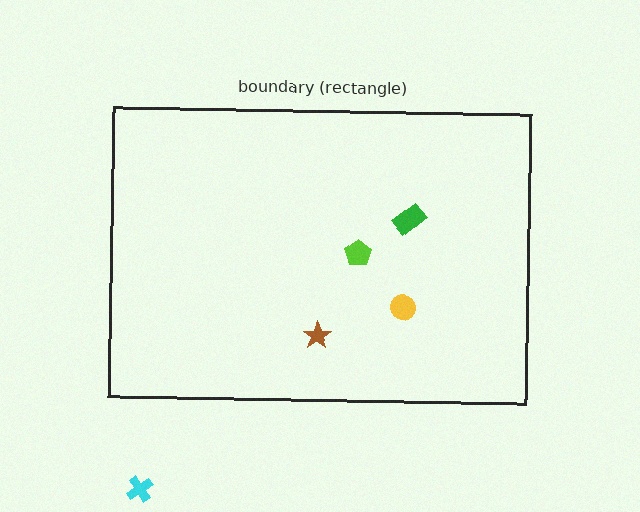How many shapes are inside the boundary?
4 inside, 1 outside.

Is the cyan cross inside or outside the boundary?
Outside.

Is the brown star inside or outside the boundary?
Inside.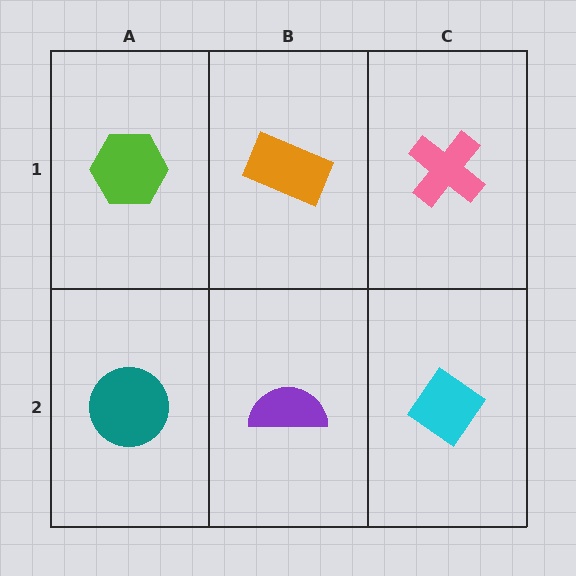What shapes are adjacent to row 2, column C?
A pink cross (row 1, column C), a purple semicircle (row 2, column B).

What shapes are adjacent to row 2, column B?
An orange rectangle (row 1, column B), a teal circle (row 2, column A), a cyan diamond (row 2, column C).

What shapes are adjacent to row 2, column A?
A lime hexagon (row 1, column A), a purple semicircle (row 2, column B).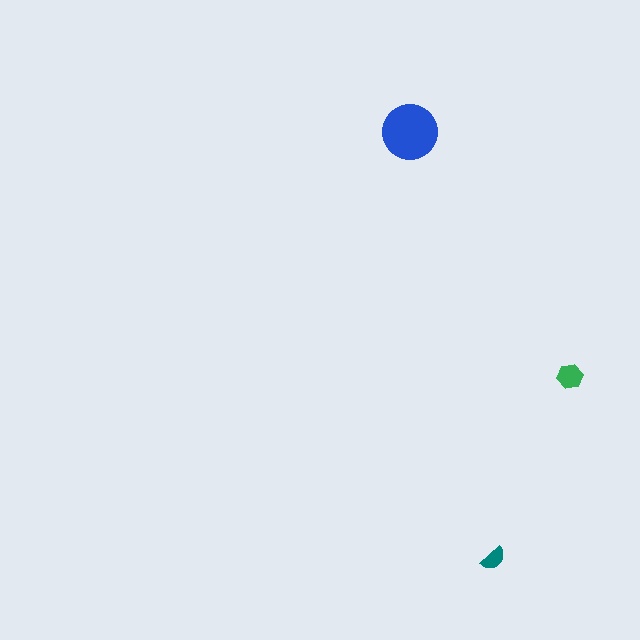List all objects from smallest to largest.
The teal semicircle, the green hexagon, the blue circle.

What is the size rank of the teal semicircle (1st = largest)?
3rd.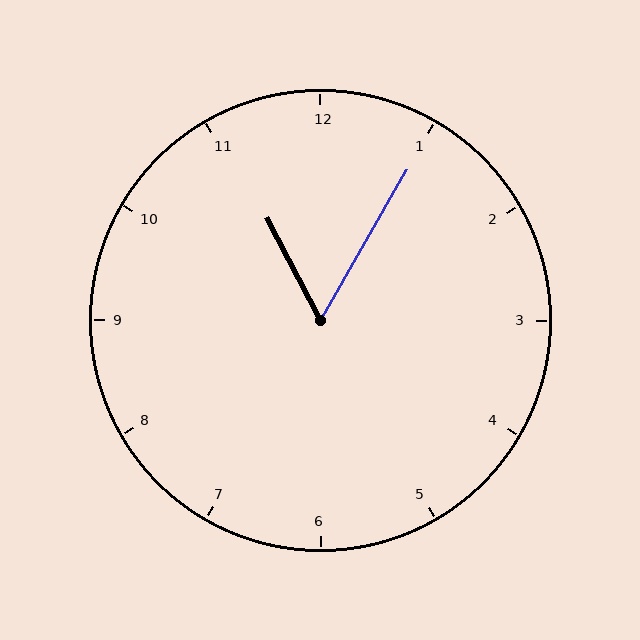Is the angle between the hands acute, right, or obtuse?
It is acute.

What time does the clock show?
11:05.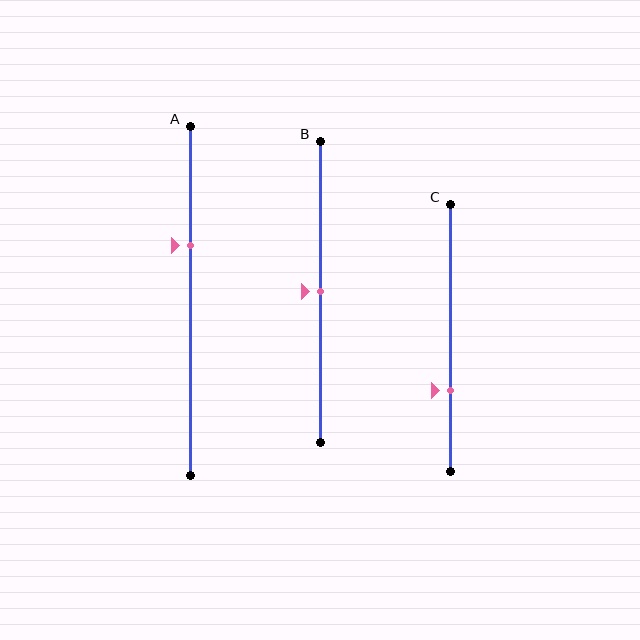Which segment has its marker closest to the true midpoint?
Segment B has its marker closest to the true midpoint.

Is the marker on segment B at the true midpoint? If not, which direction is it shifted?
Yes, the marker on segment B is at the true midpoint.